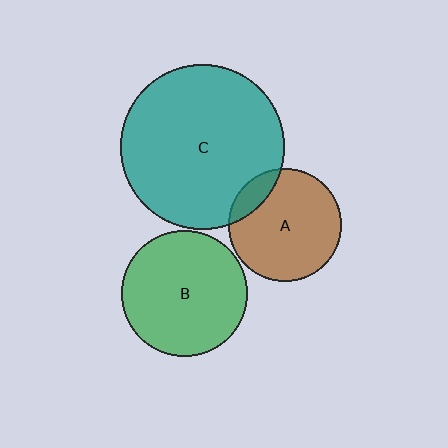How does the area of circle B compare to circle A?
Approximately 1.3 times.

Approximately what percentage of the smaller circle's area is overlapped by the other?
Approximately 15%.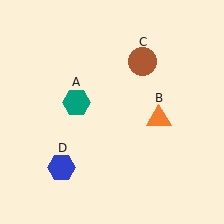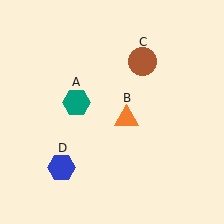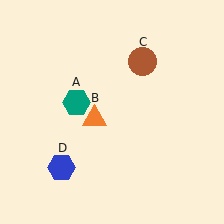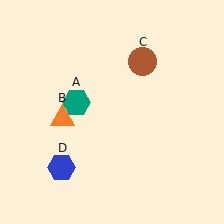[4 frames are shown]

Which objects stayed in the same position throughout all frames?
Teal hexagon (object A) and brown circle (object C) and blue hexagon (object D) remained stationary.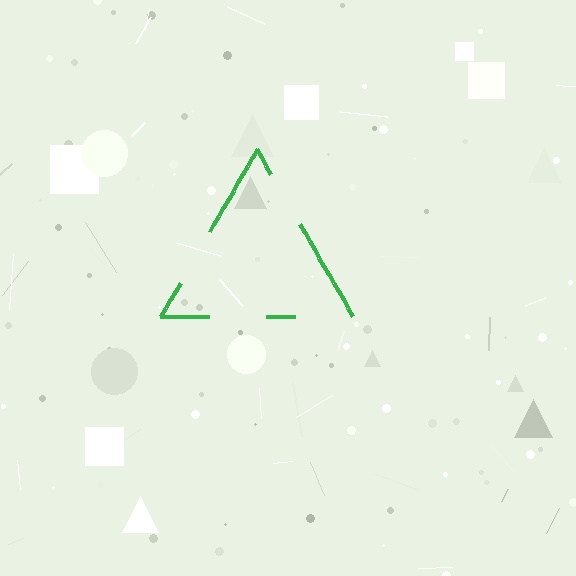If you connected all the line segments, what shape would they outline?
They would outline a triangle.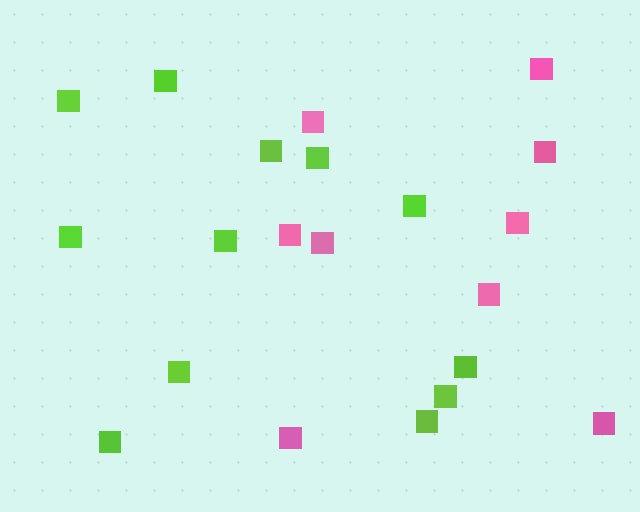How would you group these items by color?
There are 2 groups: one group of pink squares (9) and one group of lime squares (12).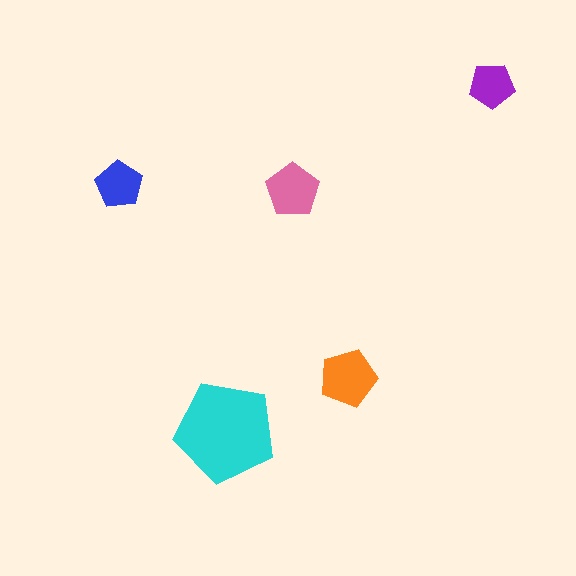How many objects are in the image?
There are 5 objects in the image.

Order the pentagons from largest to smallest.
the cyan one, the orange one, the pink one, the blue one, the purple one.